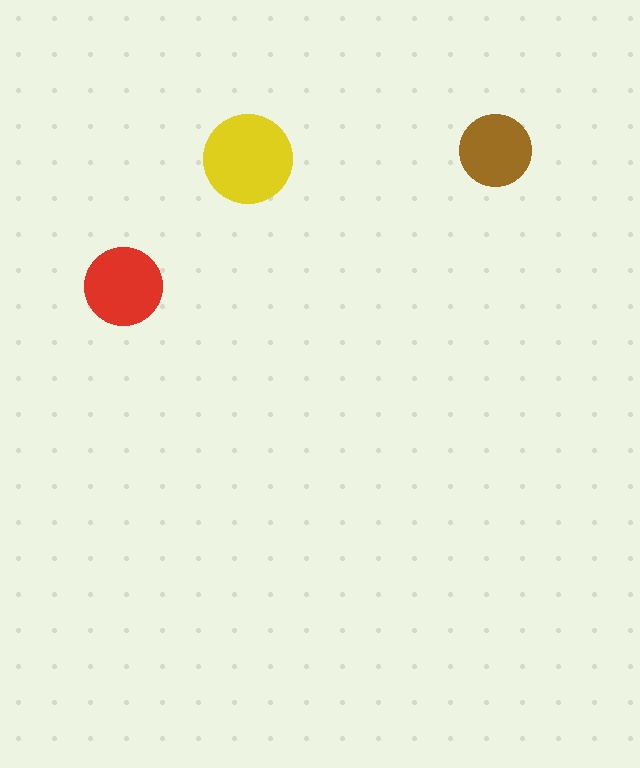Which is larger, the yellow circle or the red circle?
The yellow one.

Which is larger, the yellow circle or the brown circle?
The yellow one.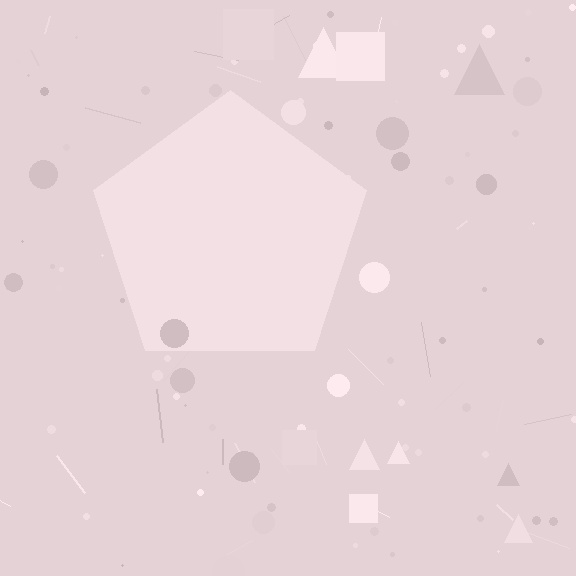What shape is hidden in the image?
A pentagon is hidden in the image.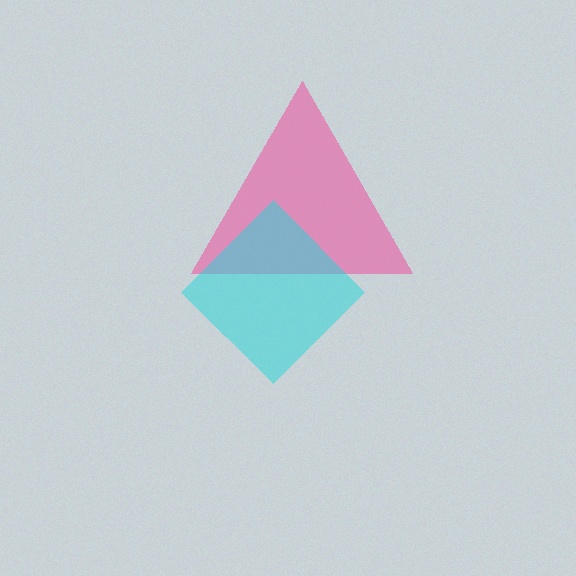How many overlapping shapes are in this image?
There are 2 overlapping shapes in the image.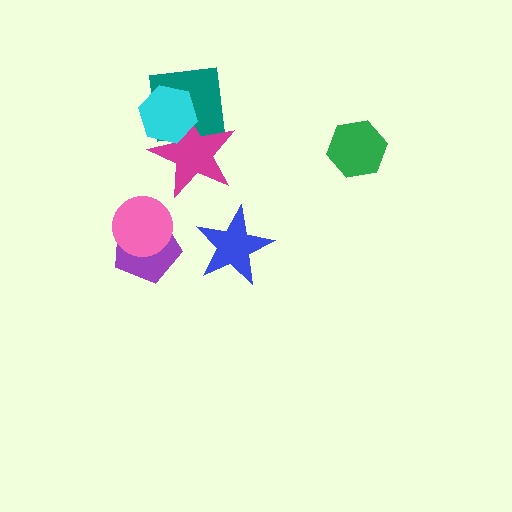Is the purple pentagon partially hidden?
Yes, it is partially covered by another shape.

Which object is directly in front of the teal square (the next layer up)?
The magenta star is directly in front of the teal square.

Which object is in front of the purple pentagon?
The pink circle is in front of the purple pentagon.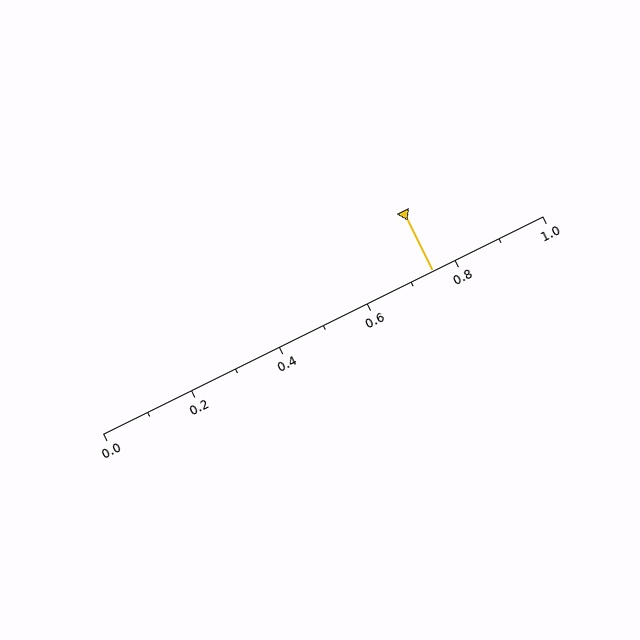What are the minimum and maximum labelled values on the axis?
The axis runs from 0.0 to 1.0.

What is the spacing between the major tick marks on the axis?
The major ticks are spaced 0.2 apart.